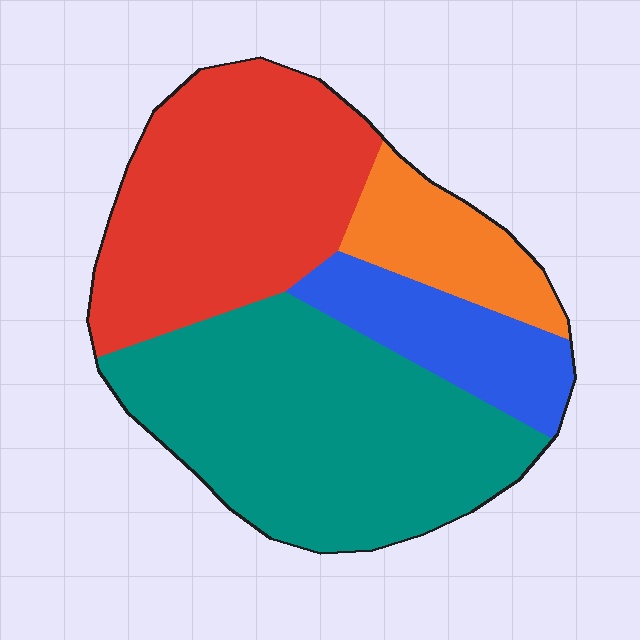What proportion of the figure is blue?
Blue takes up about one eighth (1/8) of the figure.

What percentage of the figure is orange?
Orange takes up about one eighth (1/8) of the figure.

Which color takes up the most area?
Teal, at roughly 40%.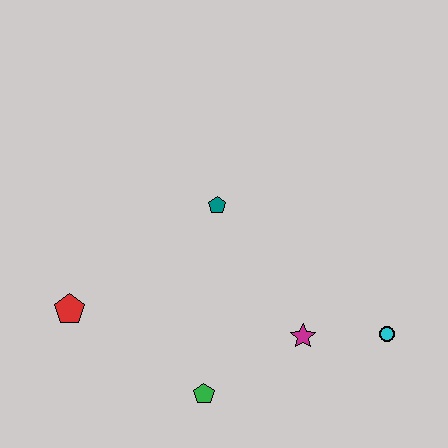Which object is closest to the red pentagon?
The green pentagon is closest to the red pentagon.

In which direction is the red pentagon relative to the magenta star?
The red pentagon is to the left of the magenta star.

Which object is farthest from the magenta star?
The red pentagon is farthest from the magenta star.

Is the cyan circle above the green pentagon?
Yes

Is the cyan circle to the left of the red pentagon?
No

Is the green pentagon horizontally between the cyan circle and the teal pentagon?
No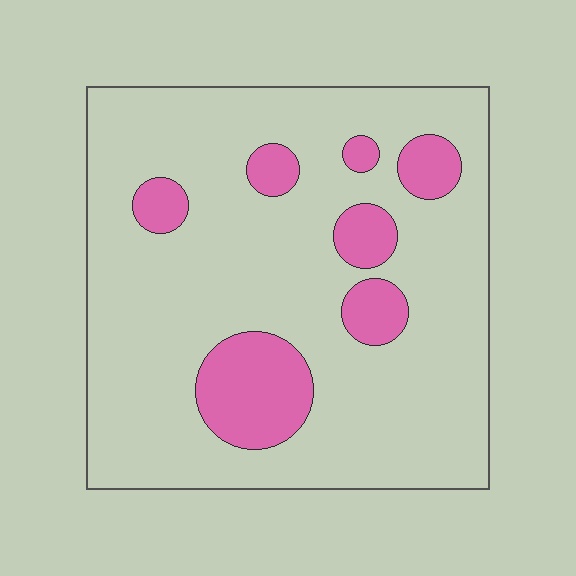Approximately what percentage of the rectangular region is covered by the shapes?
Approximately 15%.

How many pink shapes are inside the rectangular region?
7.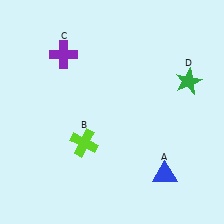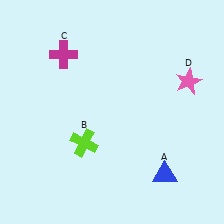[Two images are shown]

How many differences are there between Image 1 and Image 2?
There are 2 differences between the two images.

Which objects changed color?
C changed from purple to magenta. D changed from green to pink.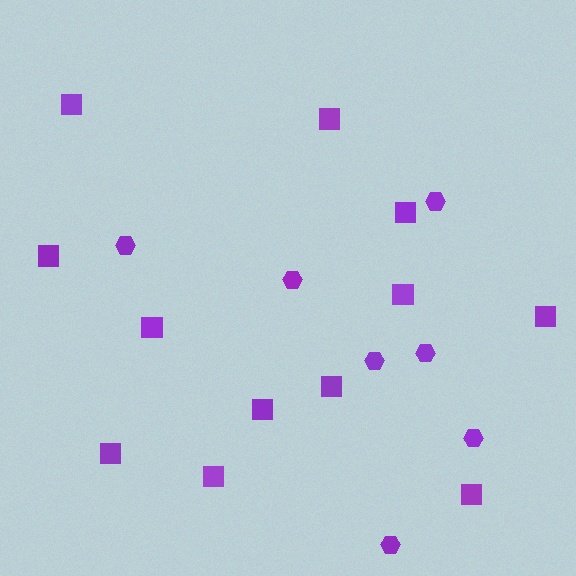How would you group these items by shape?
There are 2 groups: one group of squares (12) and one group of hexagons (7).